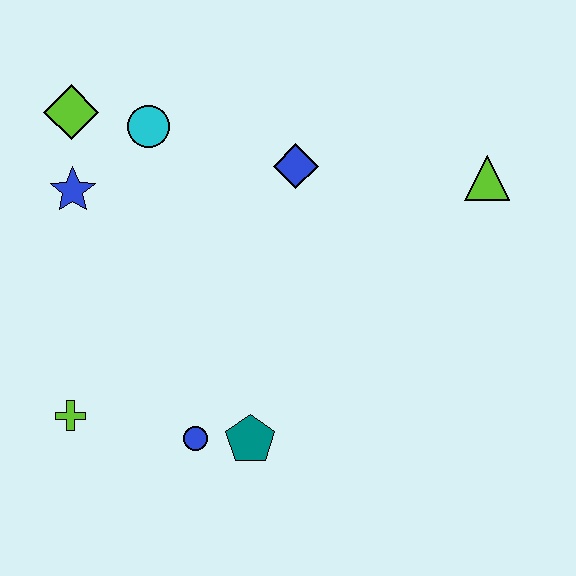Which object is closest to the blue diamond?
The cyan circle is closest to the blue diamond.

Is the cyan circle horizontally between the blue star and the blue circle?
Yes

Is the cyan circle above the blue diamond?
Yes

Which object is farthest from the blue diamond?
The lime cross is farthest from the blue diamond.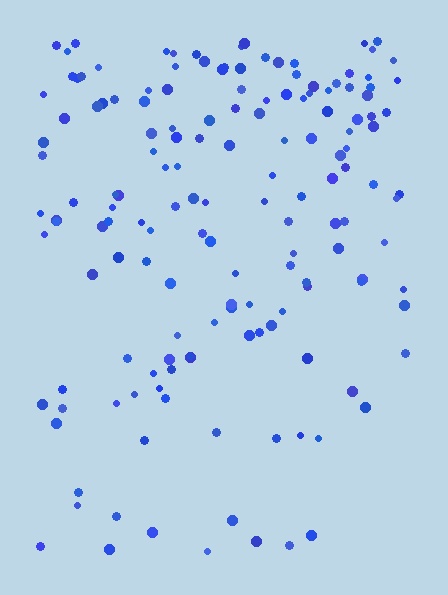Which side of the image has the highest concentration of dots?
The top.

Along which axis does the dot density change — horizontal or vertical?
Vertical.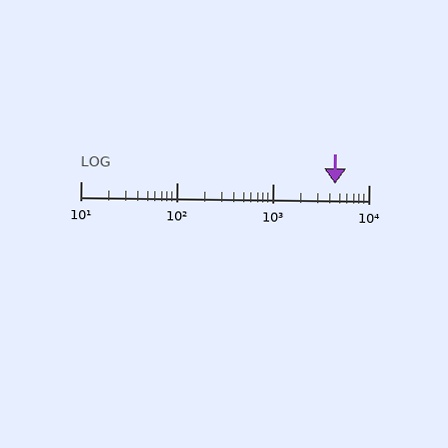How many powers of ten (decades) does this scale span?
The scale spans 3 decades, from 10 to 10000.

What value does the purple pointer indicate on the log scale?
The pointer indicates approximately 4500.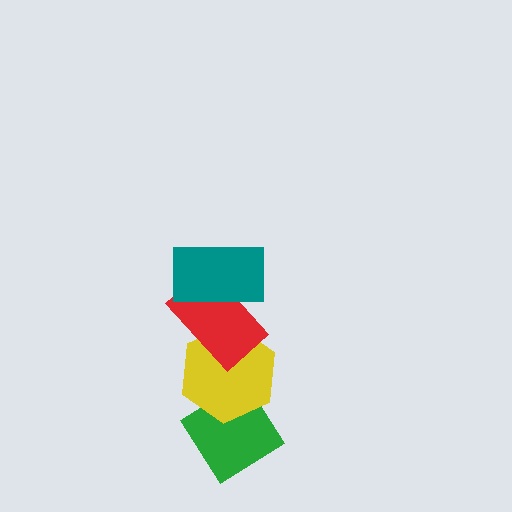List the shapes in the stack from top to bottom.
From top to bottom: the teal rectangle, the red rectangle, the yellow hexagon, the green diamond.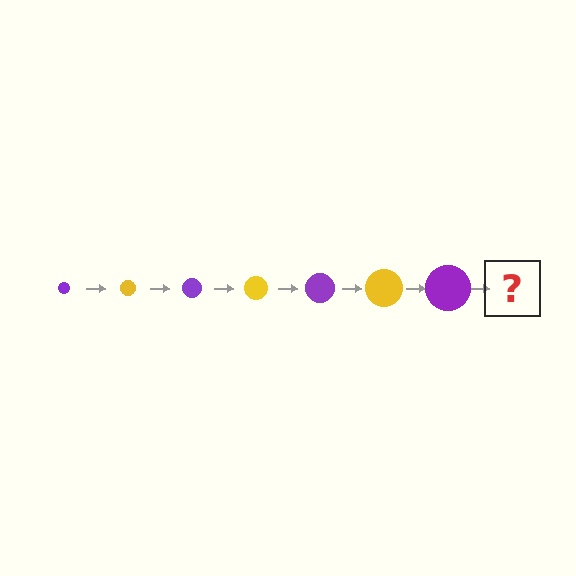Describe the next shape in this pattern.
It should be a yellow circle, larger than the previous one.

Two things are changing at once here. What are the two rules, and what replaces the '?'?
The two rules are that the circle grows larger each step and the color cycles through purple and yellow. The '?' should be a yellow circle, larger than the previous one.